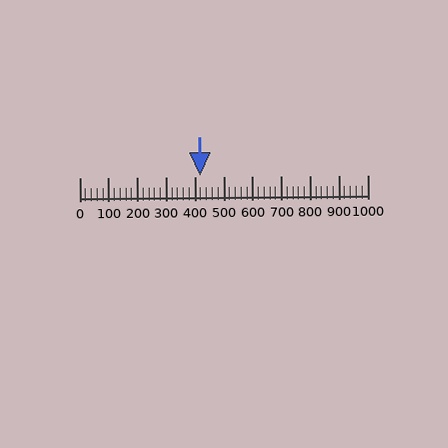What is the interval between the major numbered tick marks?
The major tick marks are spaced 100 units apart.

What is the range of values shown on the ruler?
The ruler shows values from 0 to 1000.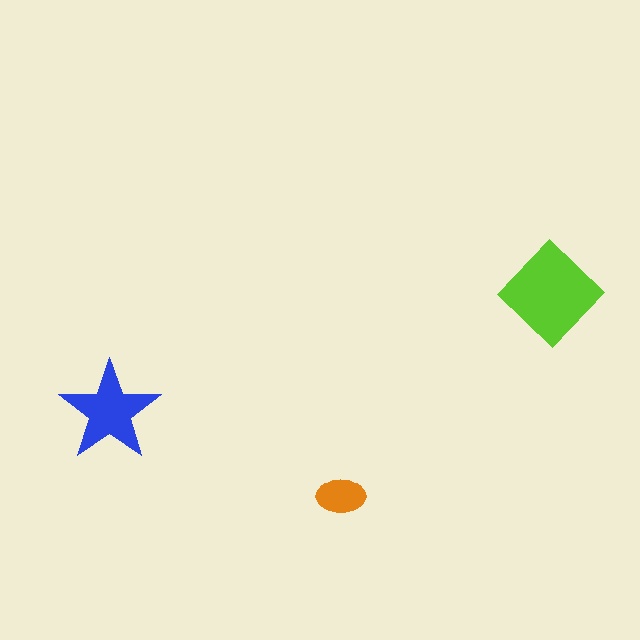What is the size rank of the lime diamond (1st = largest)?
1st.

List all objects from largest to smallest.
The lime diamond, the blue star, the orange ellipse.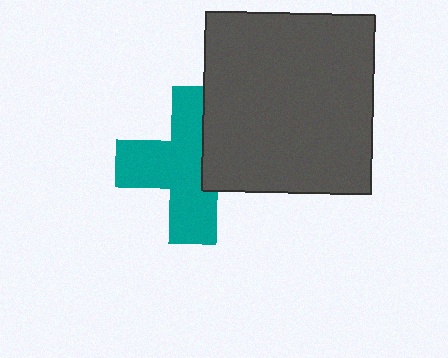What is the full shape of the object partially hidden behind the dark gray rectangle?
The partially hidden object is a teal cross.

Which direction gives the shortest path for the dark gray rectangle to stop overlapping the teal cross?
Moving right gives the shortest separation.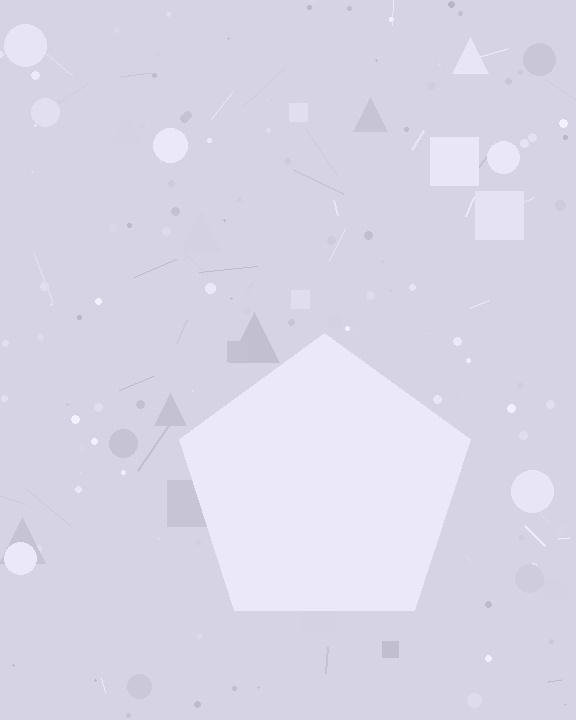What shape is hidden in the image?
A pentagon is hidden in the image.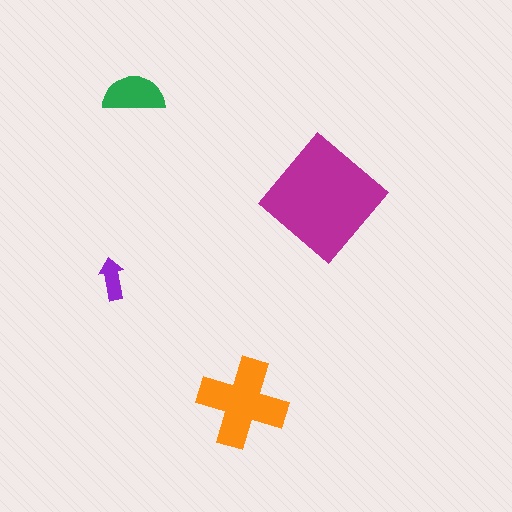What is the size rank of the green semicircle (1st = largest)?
3rd.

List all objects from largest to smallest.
The magenta diamond, the orange cross, the green semicircle, the purple arrow.